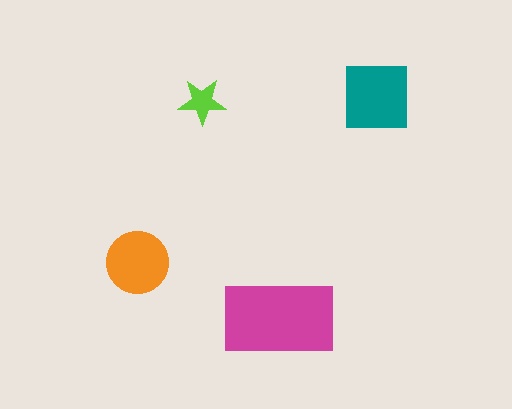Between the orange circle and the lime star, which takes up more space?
The orange circle.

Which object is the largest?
The magenta rectangle.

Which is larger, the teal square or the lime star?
The teal square.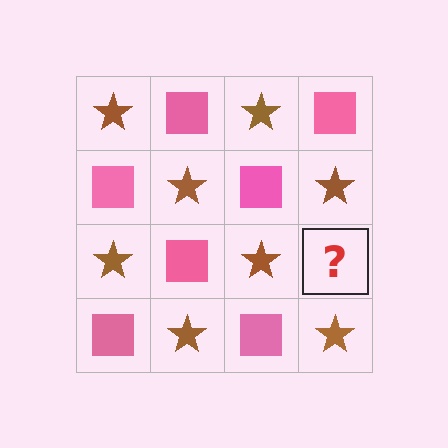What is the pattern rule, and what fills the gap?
The rule is that it alternates brown star and pink square in a checkerboard pattern. The gap should be filled with a pink square.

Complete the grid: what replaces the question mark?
The question mark should be replaced with a pink square.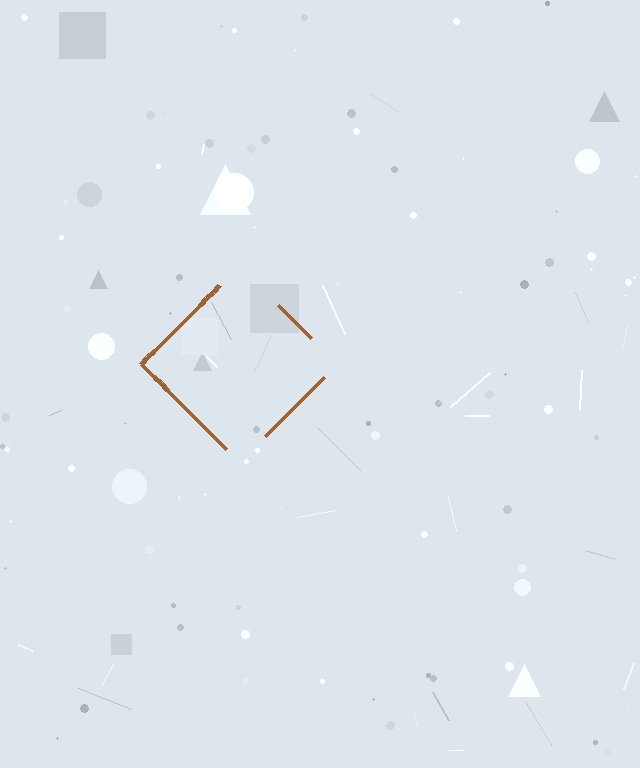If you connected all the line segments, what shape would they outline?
They would outline a diamond.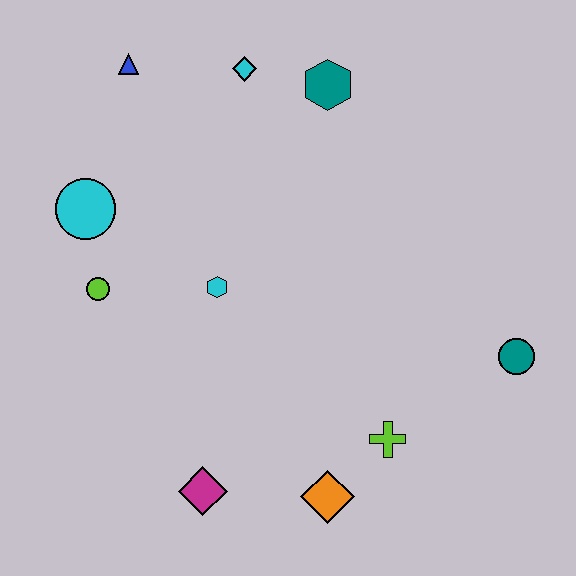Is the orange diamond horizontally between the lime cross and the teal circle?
No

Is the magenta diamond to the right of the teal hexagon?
No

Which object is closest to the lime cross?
The orange diamond is closest to the lime cross.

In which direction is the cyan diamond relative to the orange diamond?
The cyan diamond is above the orange diamond.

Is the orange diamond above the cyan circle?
No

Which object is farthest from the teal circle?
The blue triangle is farthest from the teal circle.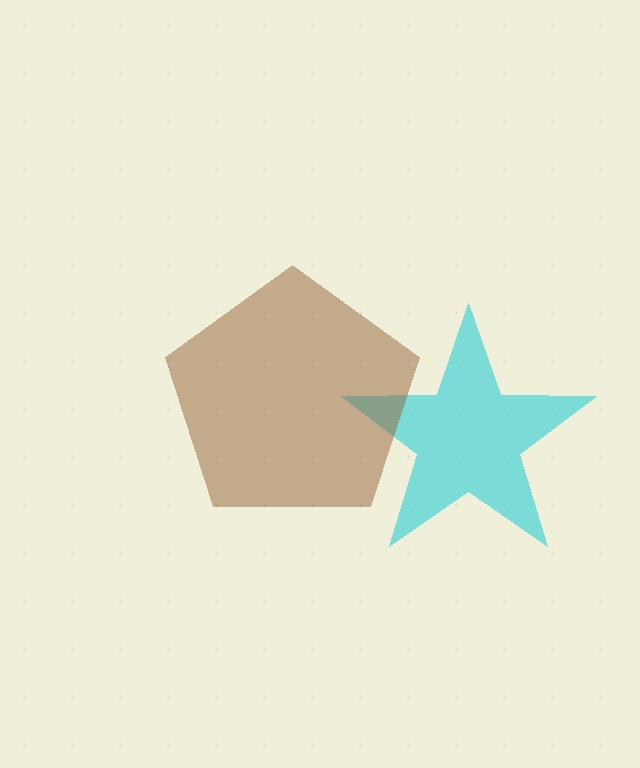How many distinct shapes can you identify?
There are 2 distinct shapes: a cyan star, a brown pentagon.